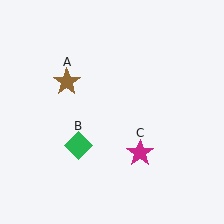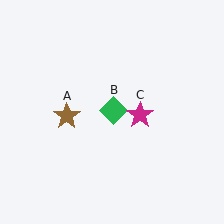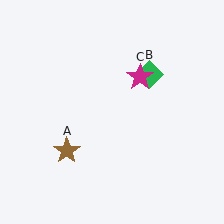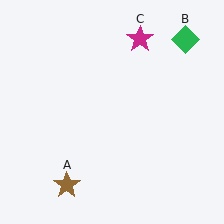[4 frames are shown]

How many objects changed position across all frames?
3 objects changed position: brown star (object A), green diamond (object B), magenta star (object C).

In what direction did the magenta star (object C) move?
The magenta star (object C) moved up.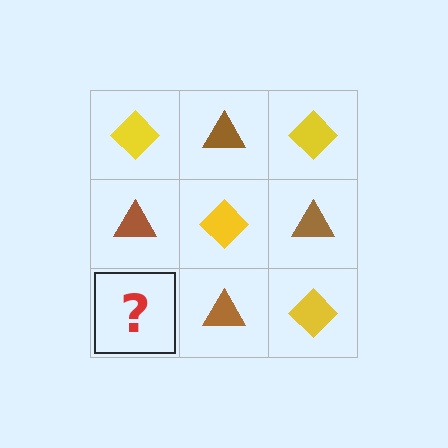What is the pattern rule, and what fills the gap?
The rule is that it alternates yellow diamond and brown triangle in a checkerboard pattern. The gap should be filled with a yellow diamond.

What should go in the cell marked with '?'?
The missing cell should contain a yellow diamond.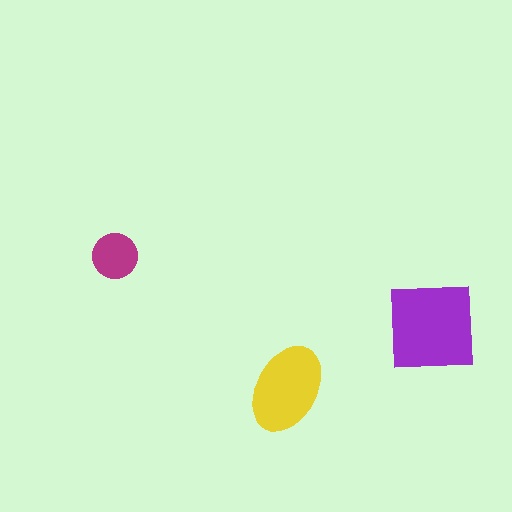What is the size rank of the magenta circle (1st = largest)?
3rd.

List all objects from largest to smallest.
The purple square, the yellow ellipse, the magenta circle.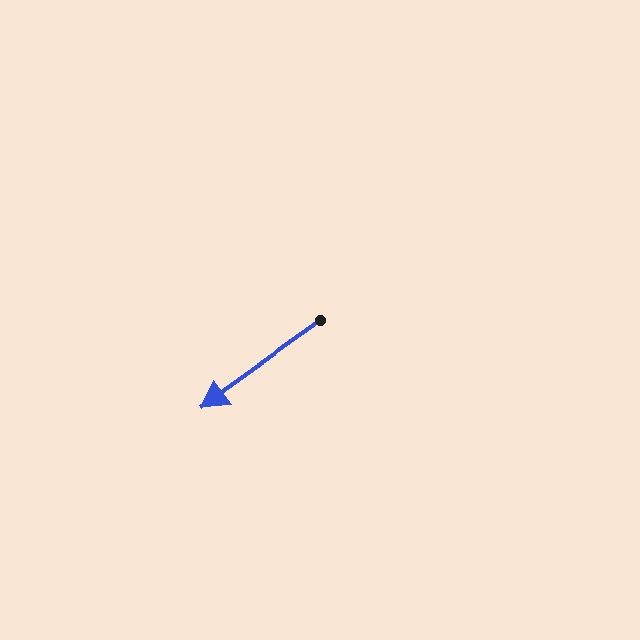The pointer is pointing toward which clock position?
Roughly 8 o'clock.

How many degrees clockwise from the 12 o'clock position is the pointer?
Approximately 234 degrees.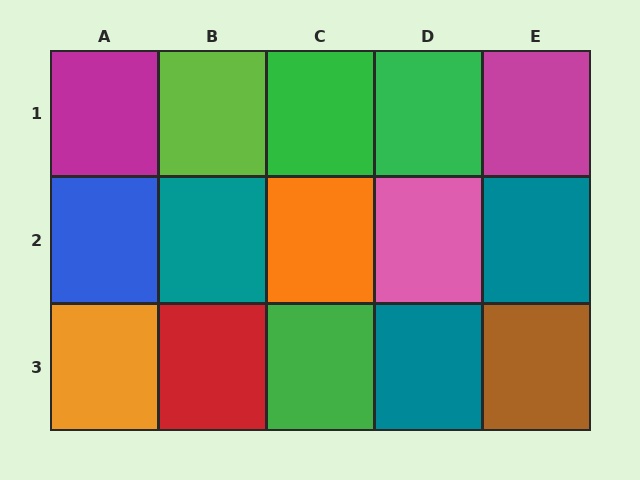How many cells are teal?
3 cells are teal.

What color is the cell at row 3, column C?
Green.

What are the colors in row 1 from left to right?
Magenta, lime, green, green, magenta.